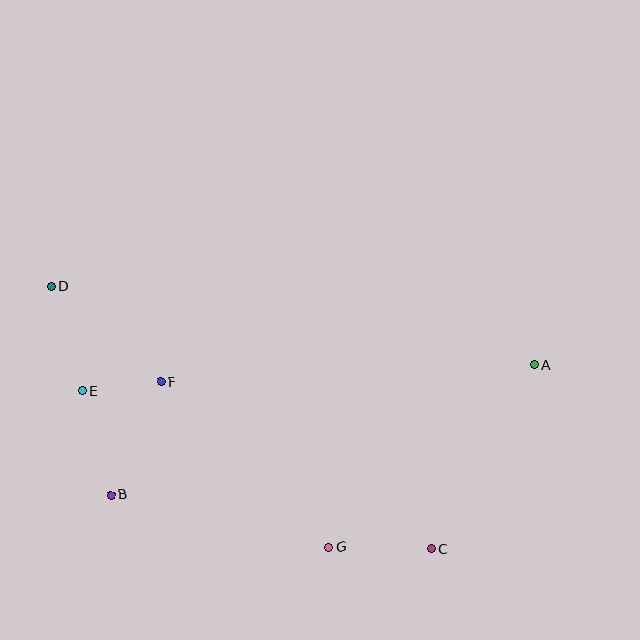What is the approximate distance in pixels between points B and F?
The distance between B and F is approximately 123 pixels.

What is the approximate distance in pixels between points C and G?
The distance between C and G is approximately 103 pixels.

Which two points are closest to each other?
Points E and F are closest to each other.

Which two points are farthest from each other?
Points A and D are farthest from each other.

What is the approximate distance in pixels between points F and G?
The distance between F and G is approximately 236 pixels.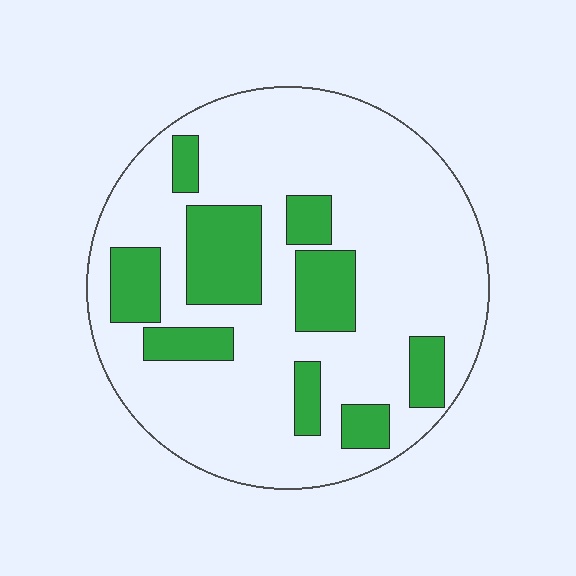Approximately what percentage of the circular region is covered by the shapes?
Approximately 25%.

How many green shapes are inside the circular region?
9.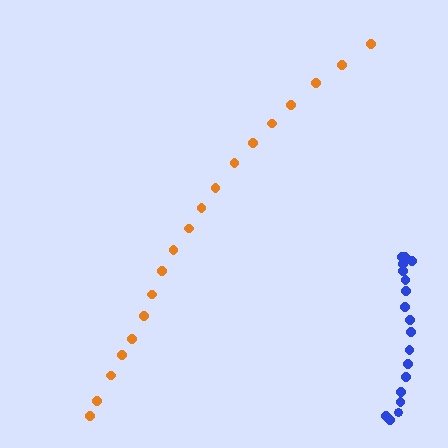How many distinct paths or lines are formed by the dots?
There are 2 distinct paths.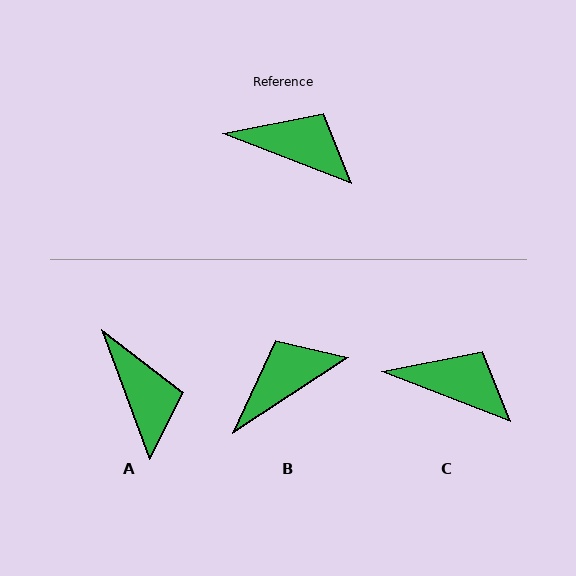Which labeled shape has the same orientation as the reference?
C.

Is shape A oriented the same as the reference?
No, it is off by about 49 degrees.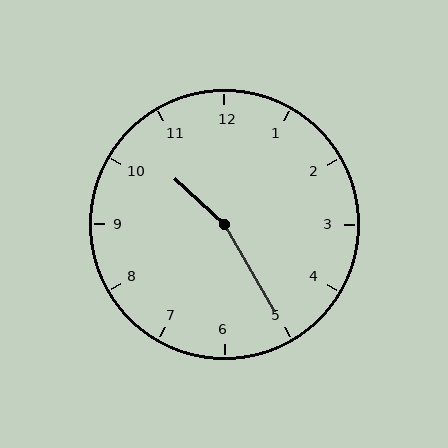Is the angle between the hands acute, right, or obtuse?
It is obtuse.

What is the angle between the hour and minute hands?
Approximately 162 degrees.